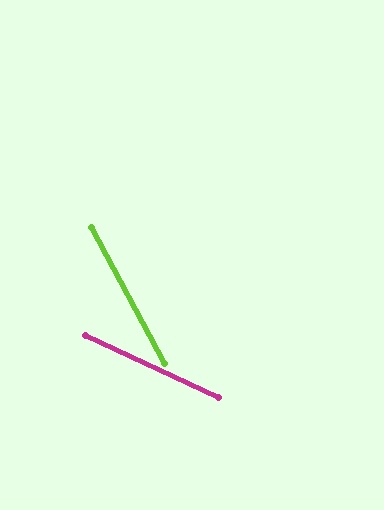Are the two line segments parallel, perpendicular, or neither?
Neither parallel nor perpendicular — they differ by about 36°.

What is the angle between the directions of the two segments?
Approximately 36 degrees.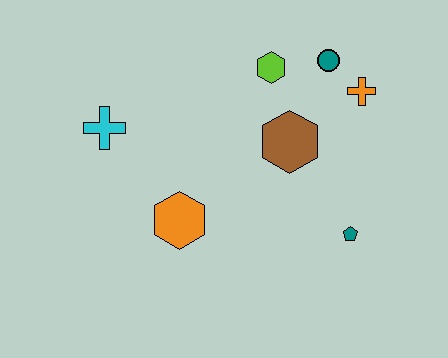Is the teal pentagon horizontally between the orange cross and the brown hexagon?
Yes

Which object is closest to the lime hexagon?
The teal circle is closest to the lime hexagon.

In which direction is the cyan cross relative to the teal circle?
The cyan cross is to the left of the teal circle.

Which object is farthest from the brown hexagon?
The cyan cross is farthest from the brown hexagon.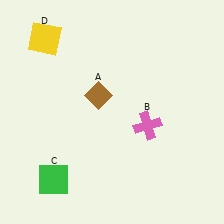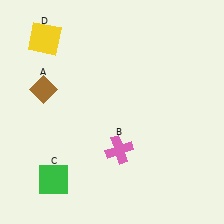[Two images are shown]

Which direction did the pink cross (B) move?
The pink cross (B) moved left.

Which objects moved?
The objects that moved are: the brown diamond (A), the pink cross (B).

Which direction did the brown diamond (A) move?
The brown diamond (A) moved left.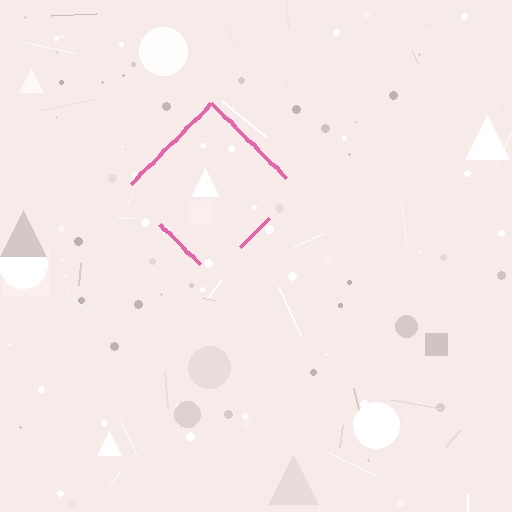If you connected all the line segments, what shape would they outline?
They would outline a diamond.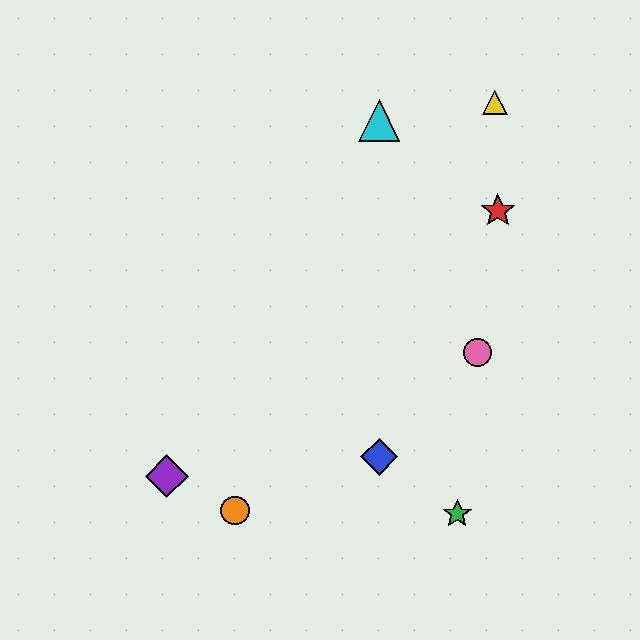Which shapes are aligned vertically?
The blue diamond, the cyan triangle are aligned vertically.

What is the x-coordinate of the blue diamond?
The blue diamond is at x≈379.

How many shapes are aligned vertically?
2 shapes (the blue diamond, the cyan triangle) are aligned vertically.